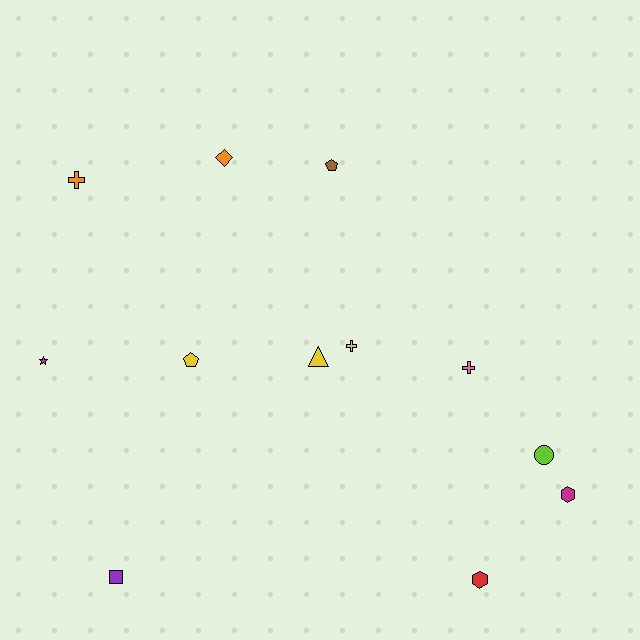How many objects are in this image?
There are 12 objects.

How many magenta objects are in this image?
There are 2 magenta objects.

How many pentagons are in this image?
There are 2 pentagons.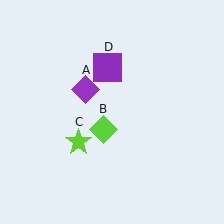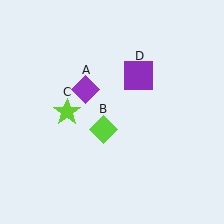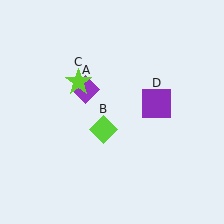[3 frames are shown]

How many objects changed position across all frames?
2 objects changed position: lime star (object C), purple square (object D).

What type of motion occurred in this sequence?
The lime star (object C), purple square (object D) rotated clockwise around the center of the scene.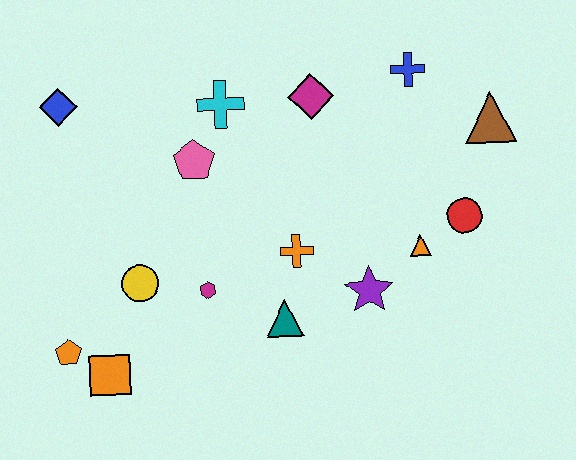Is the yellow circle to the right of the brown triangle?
No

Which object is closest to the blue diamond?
The pink pentagon is closest to the blue diamond.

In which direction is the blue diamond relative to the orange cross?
The blue diamond is to the left of the orange cross.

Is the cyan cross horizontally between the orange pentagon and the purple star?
Yes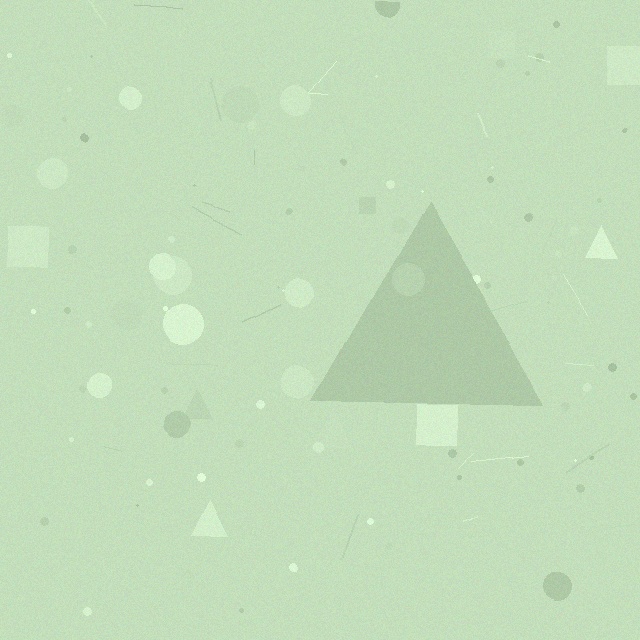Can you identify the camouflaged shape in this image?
The camouflaged shape is a triangle.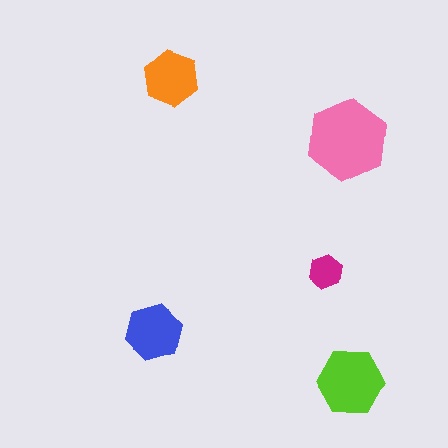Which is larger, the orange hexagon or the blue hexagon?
The blue one.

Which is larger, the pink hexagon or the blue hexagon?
The pink one.